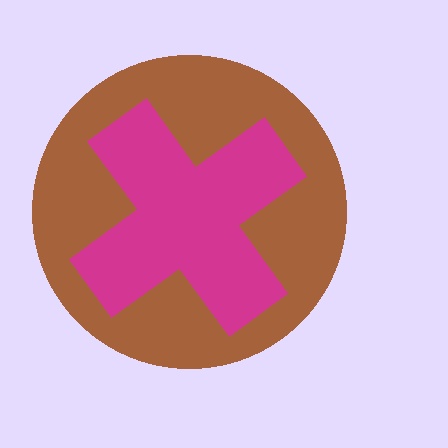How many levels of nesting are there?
2.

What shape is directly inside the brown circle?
The magenta cross.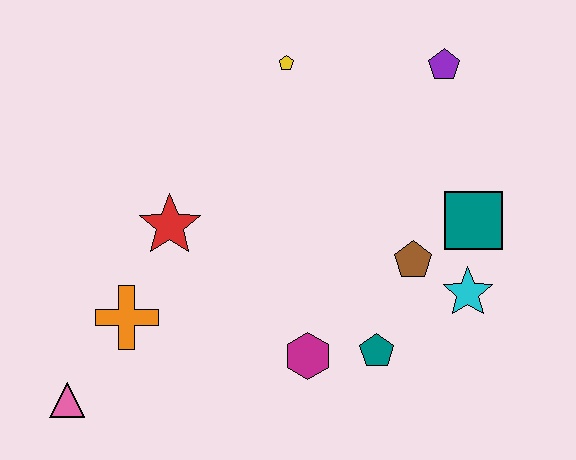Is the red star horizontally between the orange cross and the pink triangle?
No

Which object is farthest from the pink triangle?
The purple pentagon is farthest from the pink triangle.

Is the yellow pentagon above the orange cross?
Yes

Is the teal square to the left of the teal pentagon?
No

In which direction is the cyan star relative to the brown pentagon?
The cyan star is to the right of the brown pentagon.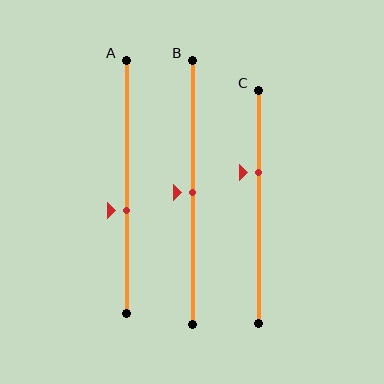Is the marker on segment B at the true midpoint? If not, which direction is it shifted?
Yes, the marker on segment B is at the true midpoint.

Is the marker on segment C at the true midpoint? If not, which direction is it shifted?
No, the marker on segment C is shifted upward by about 15% of the segment length.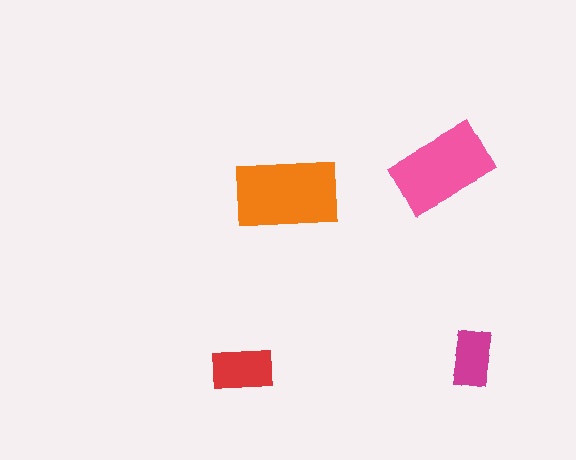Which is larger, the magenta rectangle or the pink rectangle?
The pink one.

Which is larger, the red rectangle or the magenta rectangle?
The red one.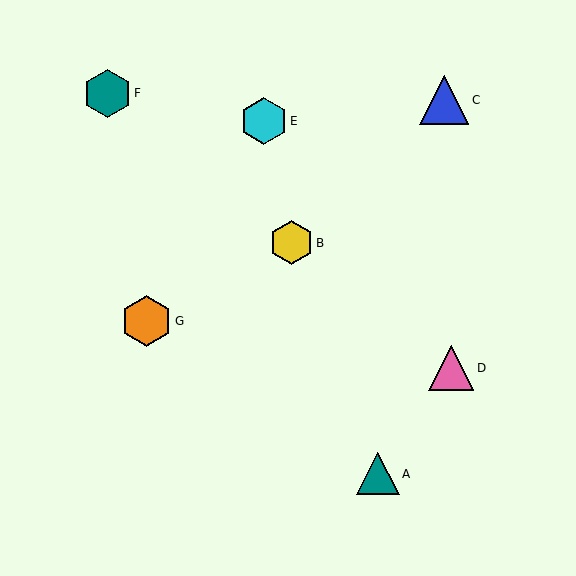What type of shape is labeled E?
Shape E is a cyan hexagon.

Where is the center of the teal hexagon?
The center of the teal hexagon is at (107, 93).